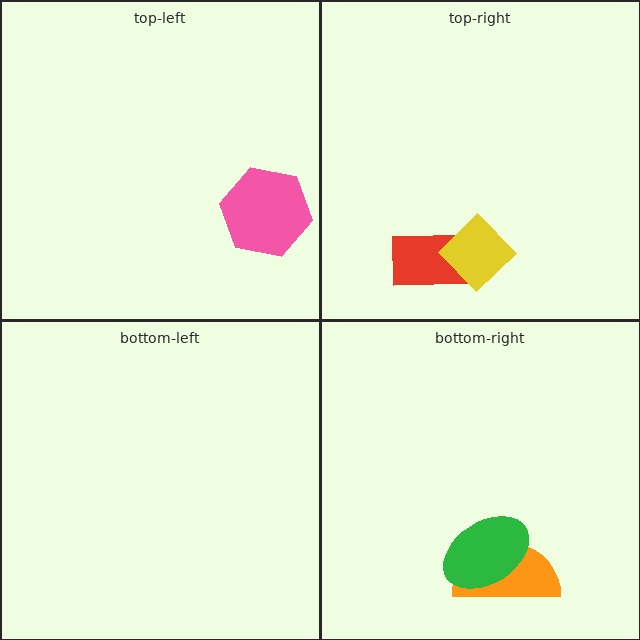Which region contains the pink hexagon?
The top-left region.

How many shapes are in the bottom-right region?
2.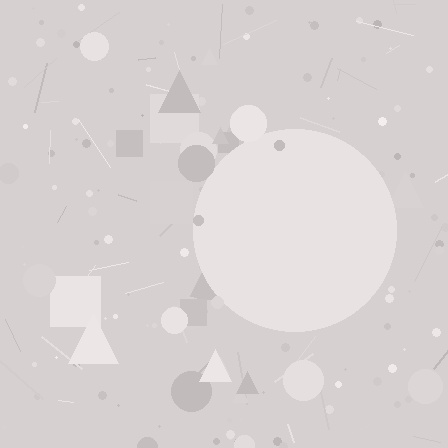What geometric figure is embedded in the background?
A circle is embedded in the background.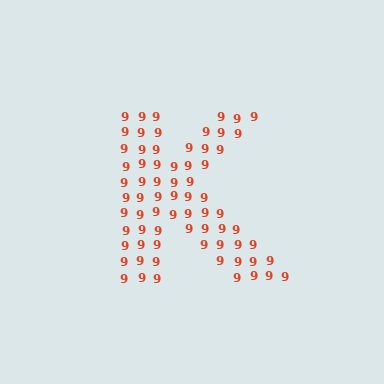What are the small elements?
The small elements are digit 9's.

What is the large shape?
The large shape is the letter K.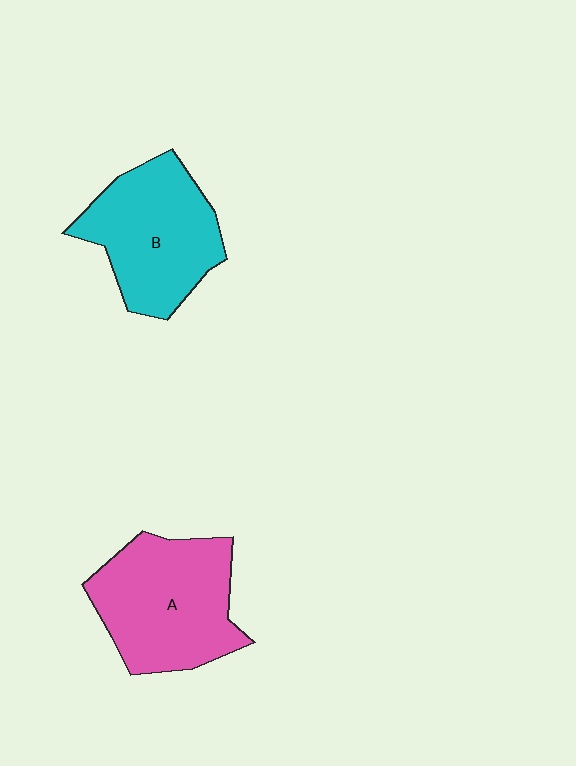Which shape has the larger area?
Shape A (pink).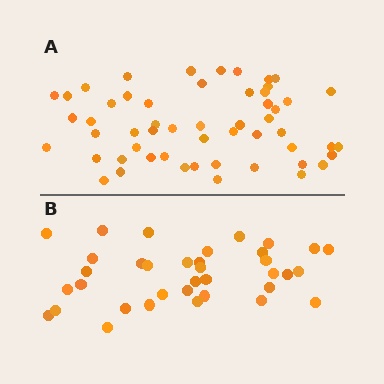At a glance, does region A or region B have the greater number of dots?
Region A (the top region) has more dots.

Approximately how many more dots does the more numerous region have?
Region A has approximately 20 more dots than region B.